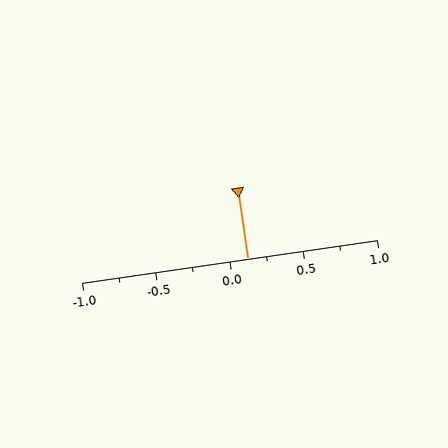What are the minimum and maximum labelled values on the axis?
The axis runs from -1.0 to 1.0.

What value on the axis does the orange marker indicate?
The marker indicates approximately 0.12.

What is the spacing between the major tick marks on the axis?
The major ticks are spaced 0.5 apart.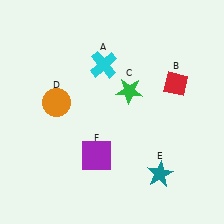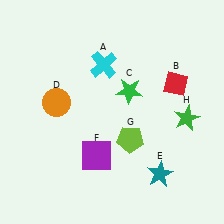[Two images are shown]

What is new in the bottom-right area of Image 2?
A lime pentagon (G) was added in the bottom-right area of Image 2.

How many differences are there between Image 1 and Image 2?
There are 2 differences between the two images.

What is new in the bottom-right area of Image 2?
A green star (H) was added in the bottom-right area of Image 2.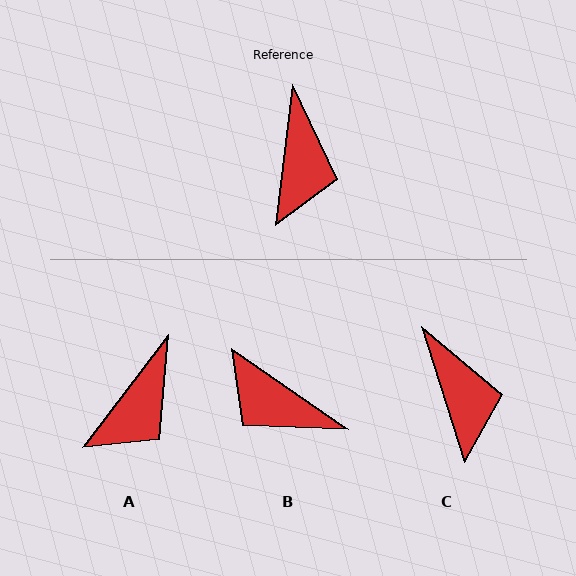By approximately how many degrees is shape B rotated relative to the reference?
Approximately 118 degrees clockwise.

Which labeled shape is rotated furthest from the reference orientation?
B, about 118 degrees away.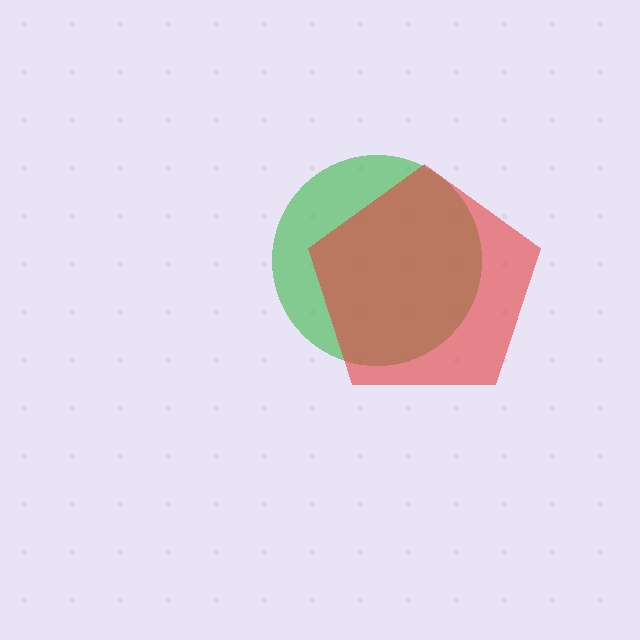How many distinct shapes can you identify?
There are 2 distinct shapes: a green circle, a red pentagon.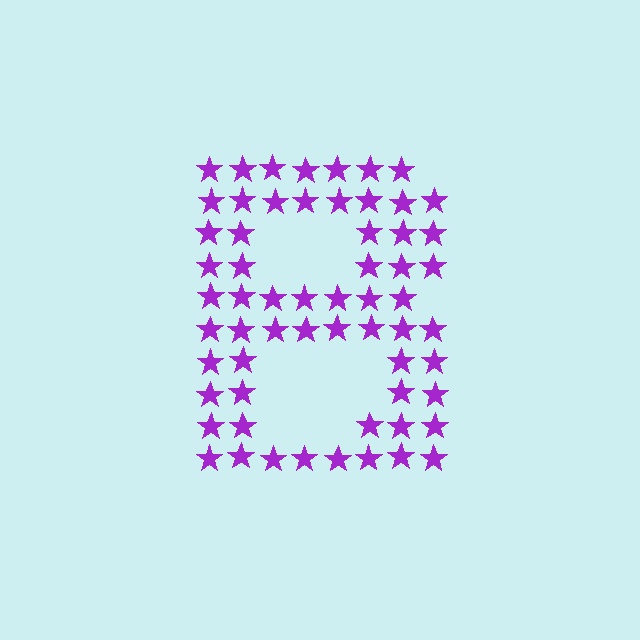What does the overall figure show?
The overall figure shows the letter B.